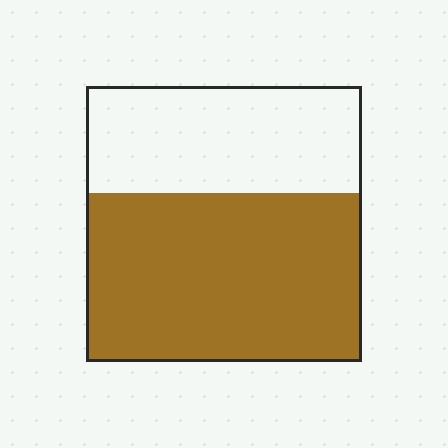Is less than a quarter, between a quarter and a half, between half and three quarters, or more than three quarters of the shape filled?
Between half and three quarters.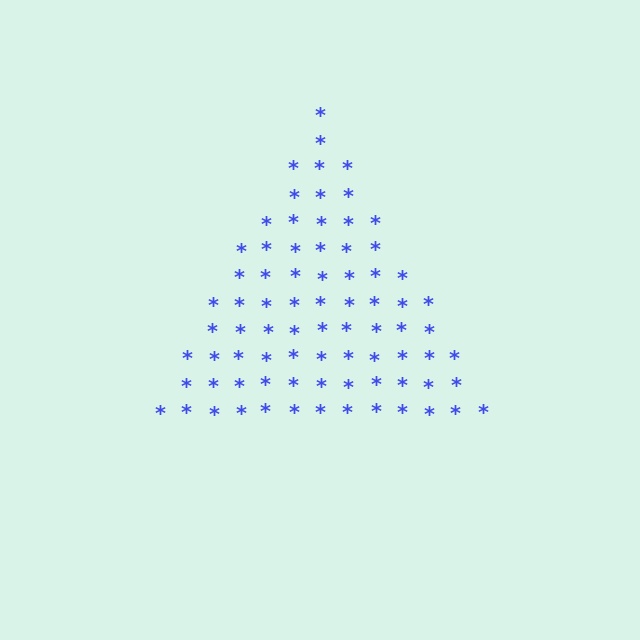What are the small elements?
The small elements are asterisks.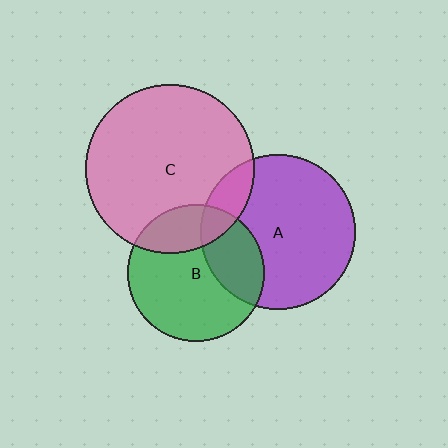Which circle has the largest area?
Circle C (pink).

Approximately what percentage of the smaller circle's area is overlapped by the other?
Approximately 30%.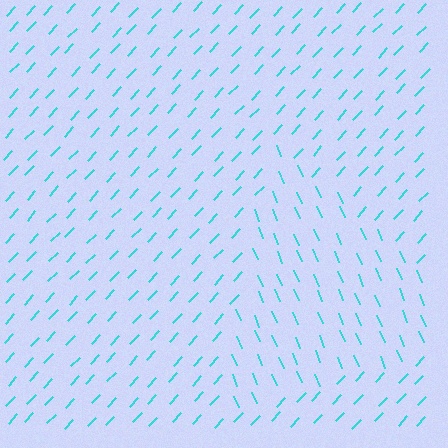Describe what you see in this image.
The image is filled with small cyan line segments. A triangle region in the image has lines oriented differently from the surrounding lines, creating a visible texture boundary.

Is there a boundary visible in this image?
Yes, there is a texture boundary formed by a change in line orientation.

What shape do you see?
I see a triangle.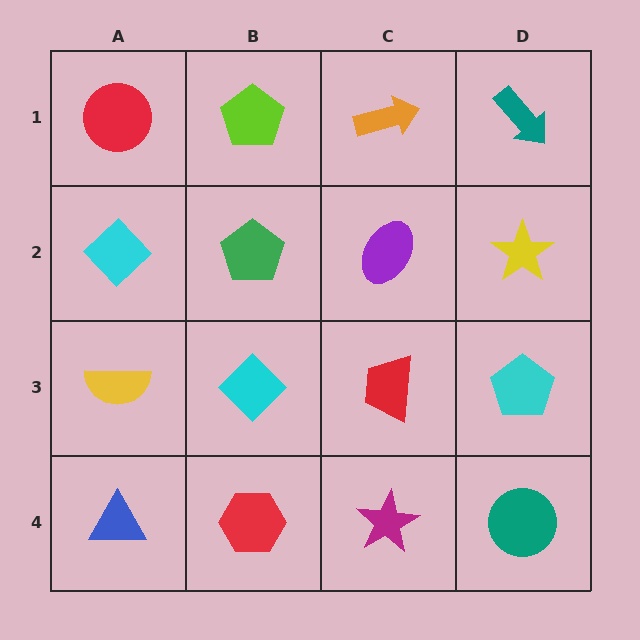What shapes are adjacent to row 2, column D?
A teal arrow (row 1, column D), a cyan pentagon (row 3, column D), a purple ellipse (row 2, column C).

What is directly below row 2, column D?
A cyan pentagon.